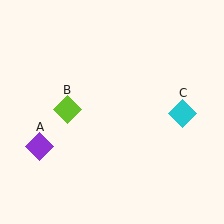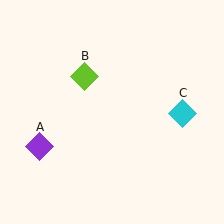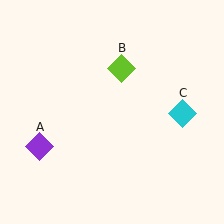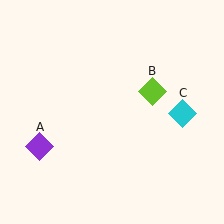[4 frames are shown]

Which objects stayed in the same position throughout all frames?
Purple diamond (object A) and cyan diamond (object C) remained stationary.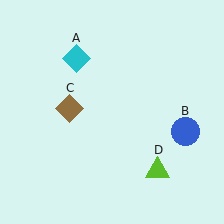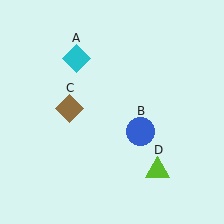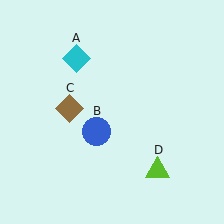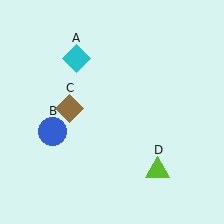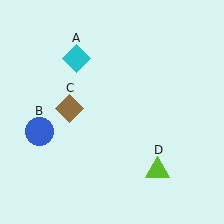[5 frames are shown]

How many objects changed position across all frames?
1 object changed position: blue circle (object B).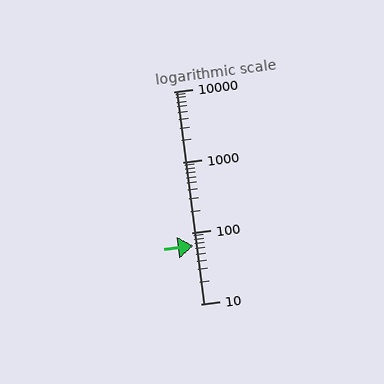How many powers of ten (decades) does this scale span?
The scale spans 3 decades, from 10 to 10000.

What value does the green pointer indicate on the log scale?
The pointer indicates approximately 66.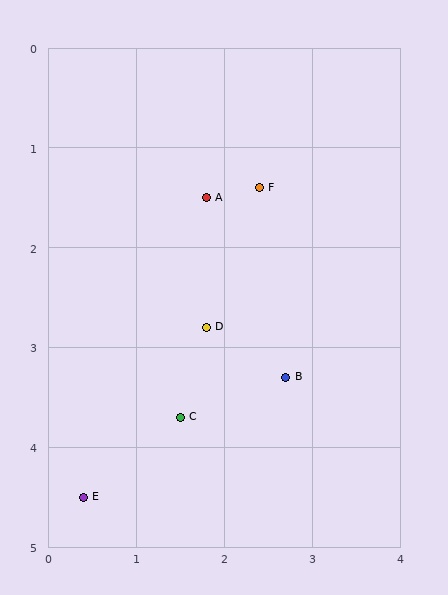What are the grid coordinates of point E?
Point E is at approximately (0.4, 4.5).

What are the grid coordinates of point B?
Point B is at approximately (2.7, 3.3).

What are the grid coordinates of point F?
Point F is at approximately (2.4, 1.4).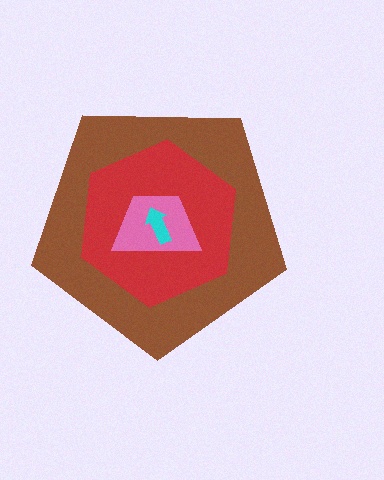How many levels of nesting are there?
4.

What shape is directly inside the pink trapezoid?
The cyan arrow.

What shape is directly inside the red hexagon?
The pink trapezoid.